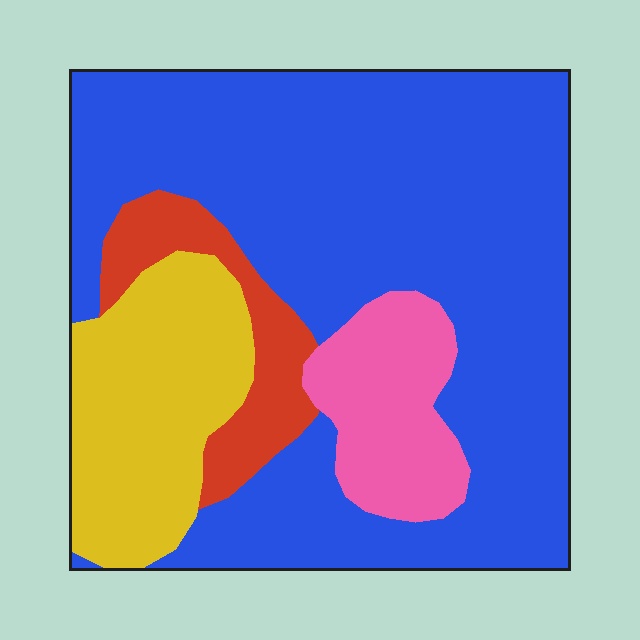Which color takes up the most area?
Blue, at roughly 65%.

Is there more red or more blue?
Blue.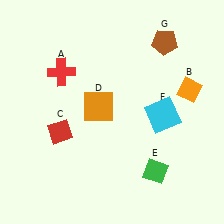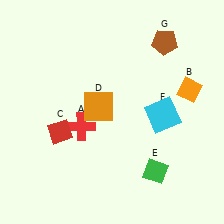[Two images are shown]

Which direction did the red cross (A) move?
The red cross (A) moved down.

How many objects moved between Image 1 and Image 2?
1 object moved between the two images.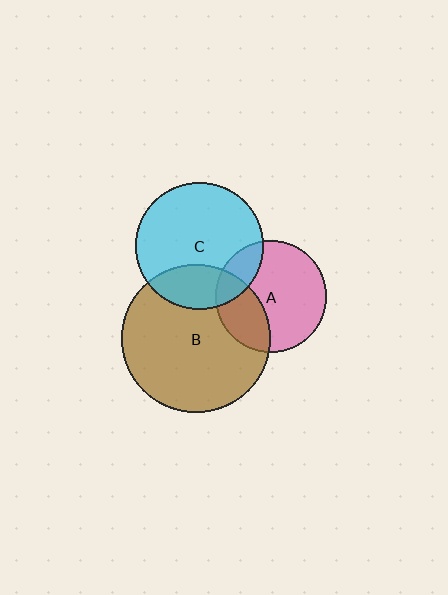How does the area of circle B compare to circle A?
Approximately 1.8 times.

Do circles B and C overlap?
Yes.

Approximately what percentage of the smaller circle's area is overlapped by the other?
Approximately 25%.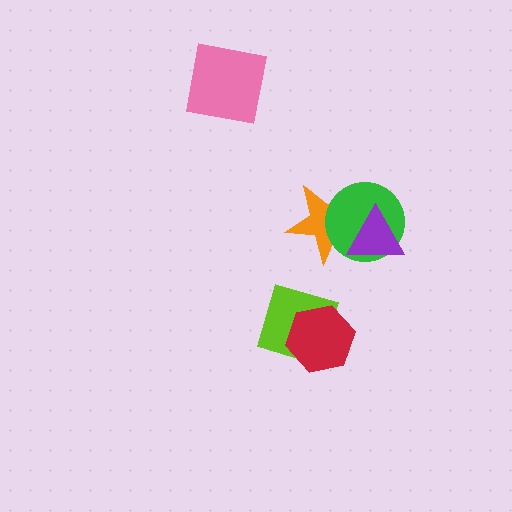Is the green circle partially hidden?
Yes, it is partially covered by another shape.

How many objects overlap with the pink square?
0 objects overlap with the pink square.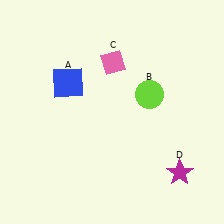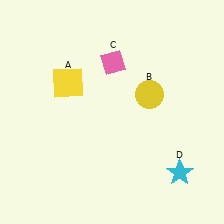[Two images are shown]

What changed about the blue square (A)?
In Image 1, A is blue. In Image 2, it changed to yellow.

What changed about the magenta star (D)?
In Image 1, D is magenta. In Image 2, it changed to cyan.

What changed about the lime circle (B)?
In Image 1, B is lime. In Image 2, it changed to yellow.